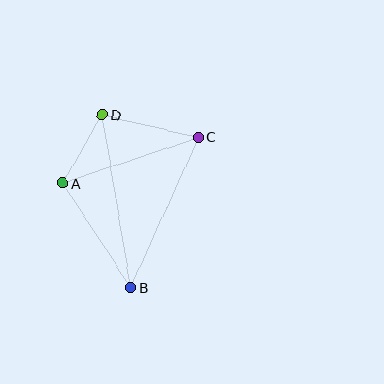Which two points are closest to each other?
Points A and D are closest to each other.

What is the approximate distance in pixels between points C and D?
The distance between C and D is approximately 99 pixels.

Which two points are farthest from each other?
Points B and D are farthest from each other.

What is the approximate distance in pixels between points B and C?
The distance between B and C is approximately 164 pixels.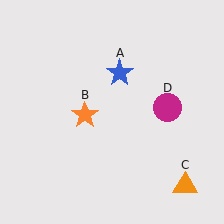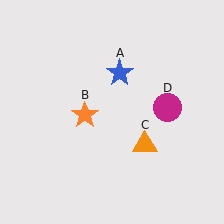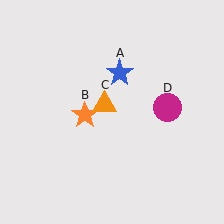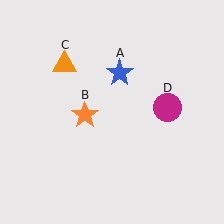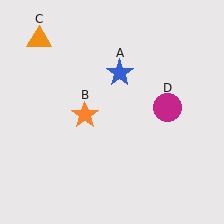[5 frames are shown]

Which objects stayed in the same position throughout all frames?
Blue star (object A) and orange star (object B) and magenta circle (object D) remained stationary.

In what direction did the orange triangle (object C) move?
The orange triangle (object C) moved up and to the left.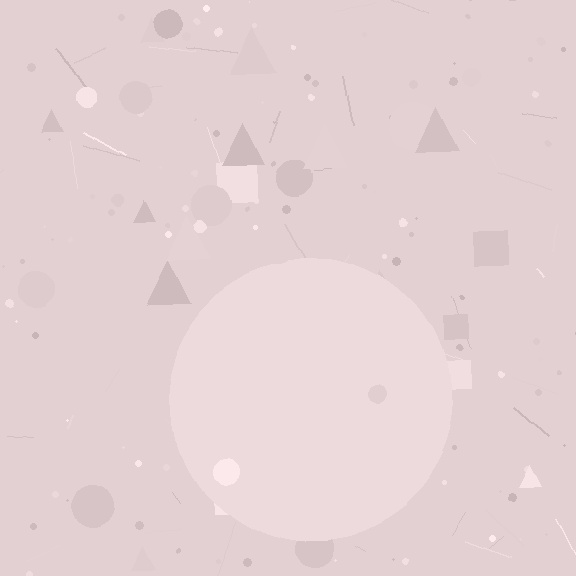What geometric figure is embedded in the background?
A circle is embedded in the background.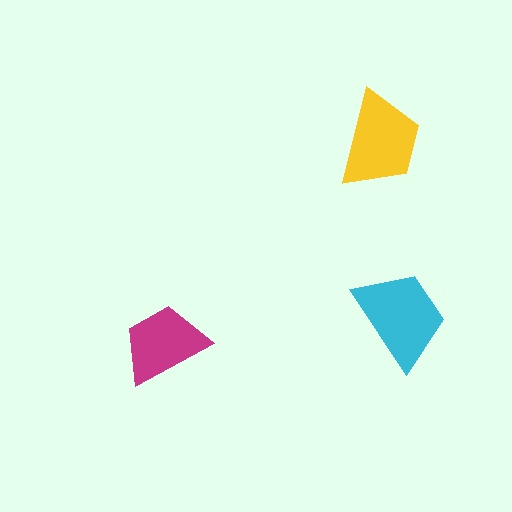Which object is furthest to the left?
The magenta trapezoid is leftmost.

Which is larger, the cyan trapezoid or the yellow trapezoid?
The cyan one.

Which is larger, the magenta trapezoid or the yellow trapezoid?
The yellow one.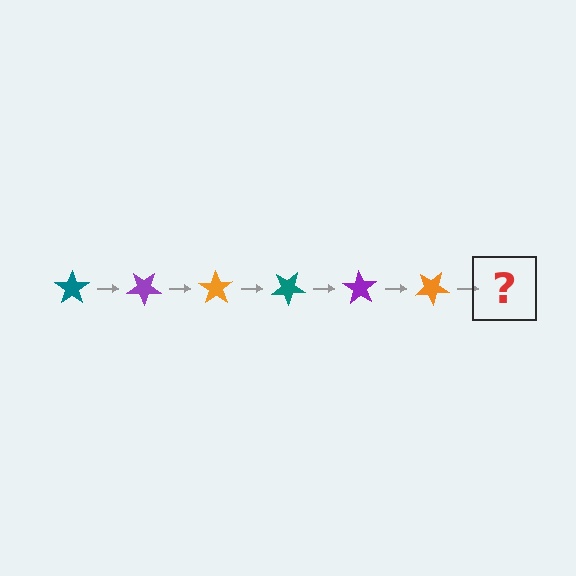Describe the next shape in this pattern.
It should be a teal star, rotated 210 degrees from the start.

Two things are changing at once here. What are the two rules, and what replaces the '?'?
The two rules are that it rotates 35 degrees each step and the color cycles through teal, purple, and orange. The '?' should be a teal star, rotated 210 degrees from the start.